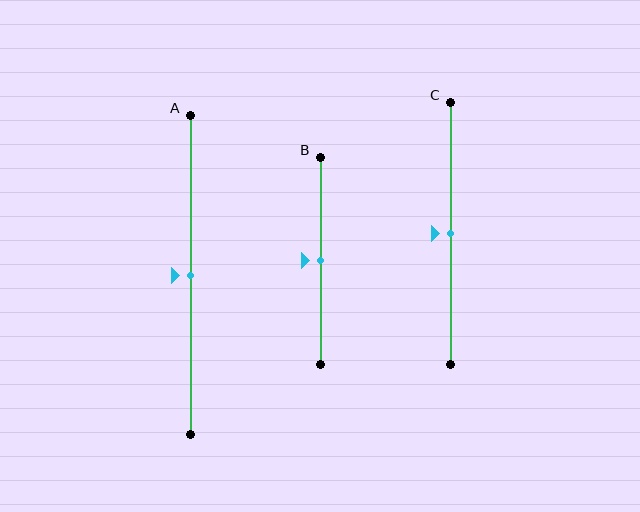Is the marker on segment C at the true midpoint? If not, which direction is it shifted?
Yes, the marker on segment C is at the true midpoint.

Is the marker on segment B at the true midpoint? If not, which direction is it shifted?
Yes, the marker on segment B is at the true midpoint.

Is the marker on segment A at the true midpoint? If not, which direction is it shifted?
Yes, the marker on segment A is at the true midpoint.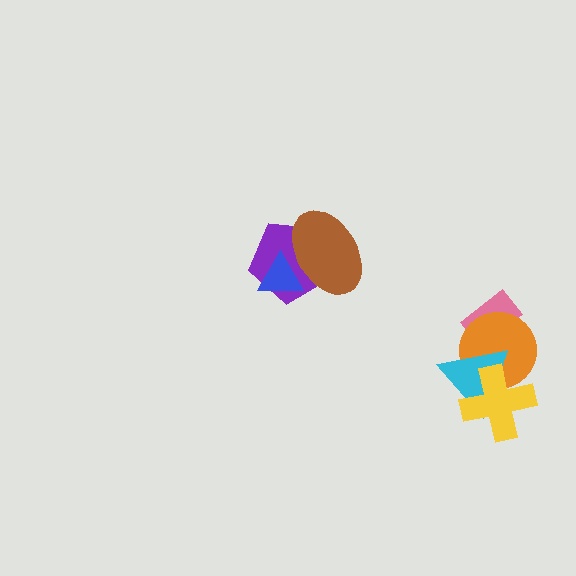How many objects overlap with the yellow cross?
2 objects overlap with the yellow cross.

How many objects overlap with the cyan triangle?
3 objects overlap with the cyan triangle.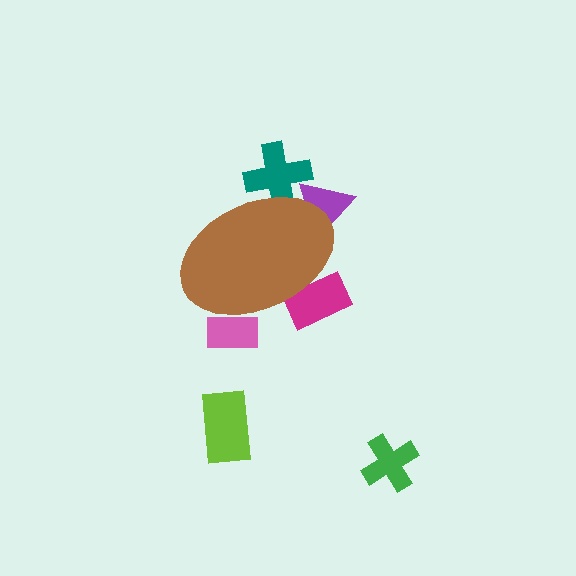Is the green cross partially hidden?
No, the green cross is fully visible.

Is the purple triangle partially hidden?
Yes, the purple triangle is partially hidden behind the brown ellipse.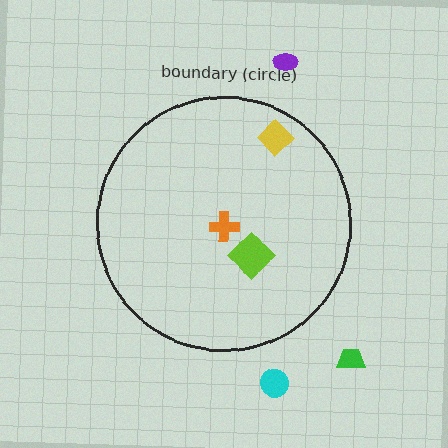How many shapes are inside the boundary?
3 inside, 3 outside.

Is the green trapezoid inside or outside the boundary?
Outside.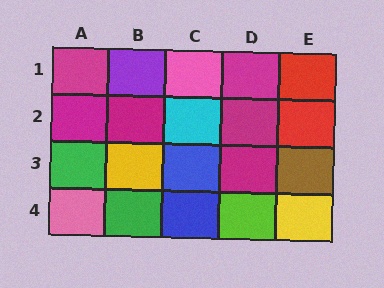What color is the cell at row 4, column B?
Green.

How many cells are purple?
1 cell is purple.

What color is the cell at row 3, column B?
Yellow.